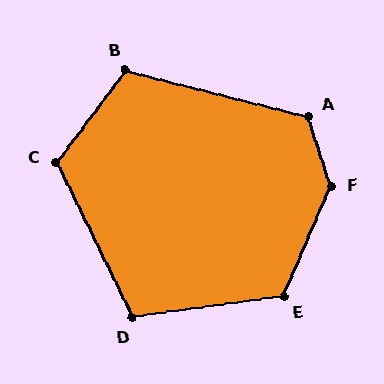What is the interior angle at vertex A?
Approximately 122 degrees (obtuse).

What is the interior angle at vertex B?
Approximately 112 degrees (obtuse).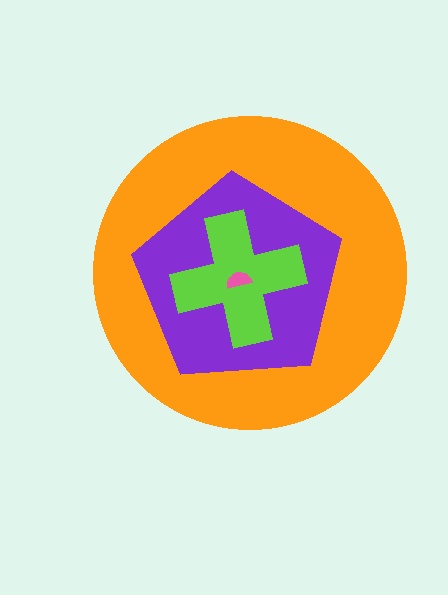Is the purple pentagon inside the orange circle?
Yes.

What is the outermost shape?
The orange circle.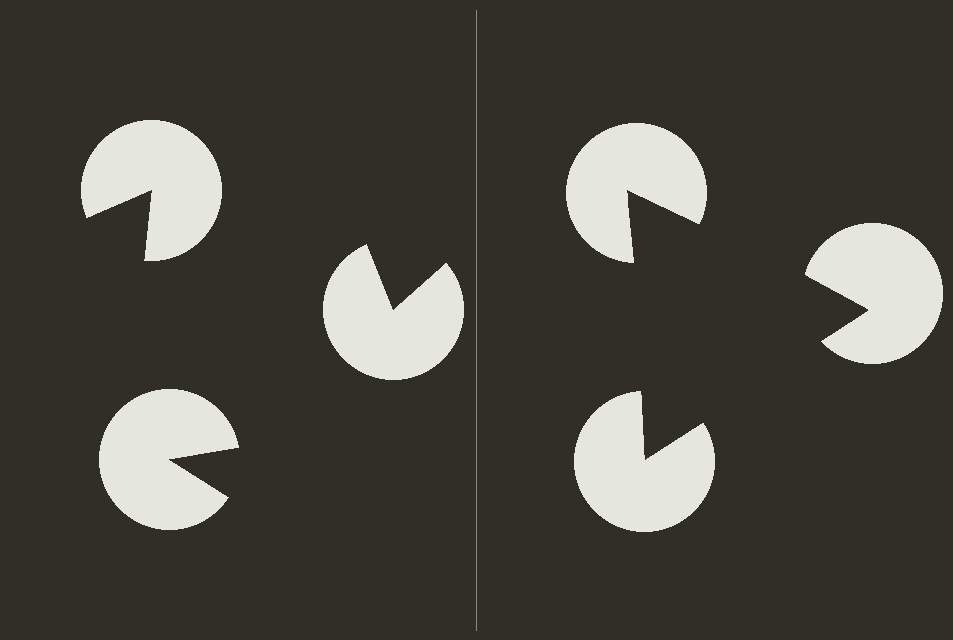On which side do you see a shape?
An illusory triangle appears on the right side. On the left side the wedge cuts are rotated, so no coherent shape forms.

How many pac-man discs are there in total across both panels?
6 — 3 on each side.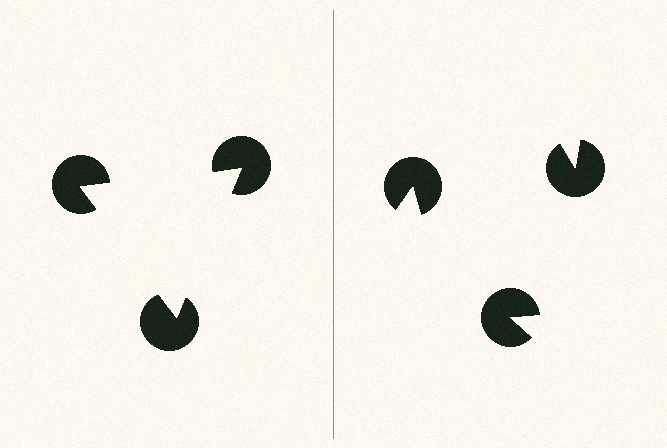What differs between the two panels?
The pac-man discs are positioned identically on both sides; only the wedge orientations differ. On the left they align to a triangle; on the right they are misaligned.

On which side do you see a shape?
An illusory triangle appears on the left side. On the right side the wedge cuts are rotated, so no coherent shape forms.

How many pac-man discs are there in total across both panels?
6 — 3 on each side.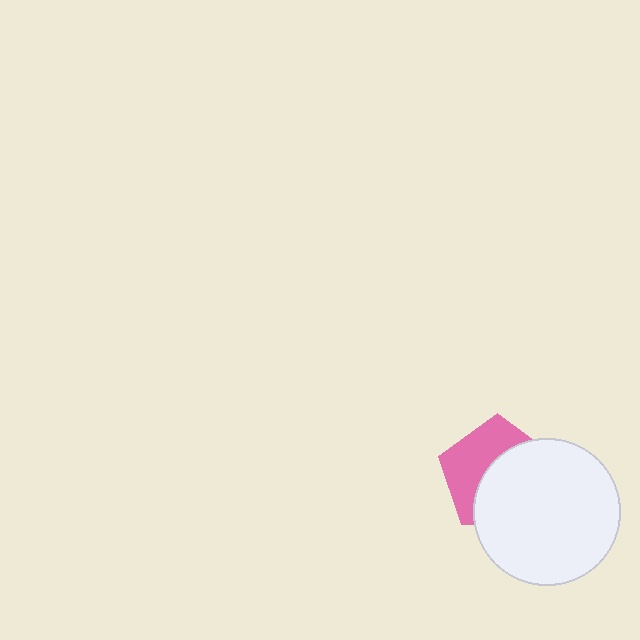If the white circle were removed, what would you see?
You would see the complete pink pentagon.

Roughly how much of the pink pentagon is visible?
A small part of it is visible (roughly 44%).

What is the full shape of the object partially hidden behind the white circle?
The partially hidden object is a pink pentagon.